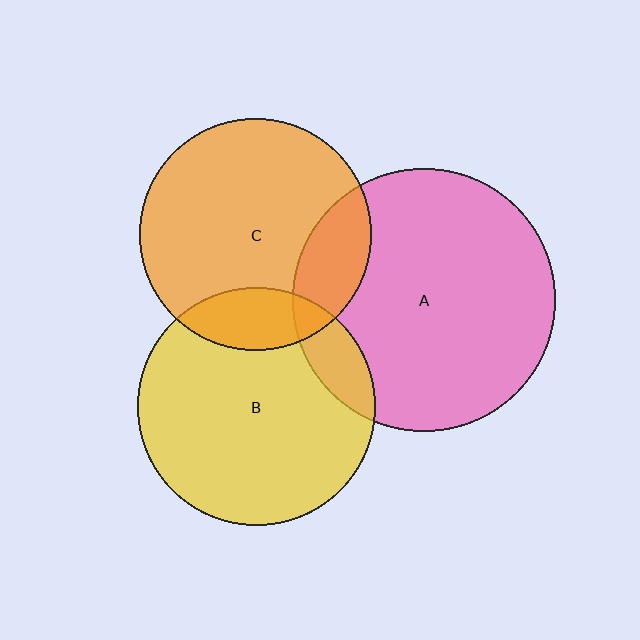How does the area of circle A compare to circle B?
Approximately 1.2 times.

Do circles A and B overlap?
Yes.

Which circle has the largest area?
Circle A (pink).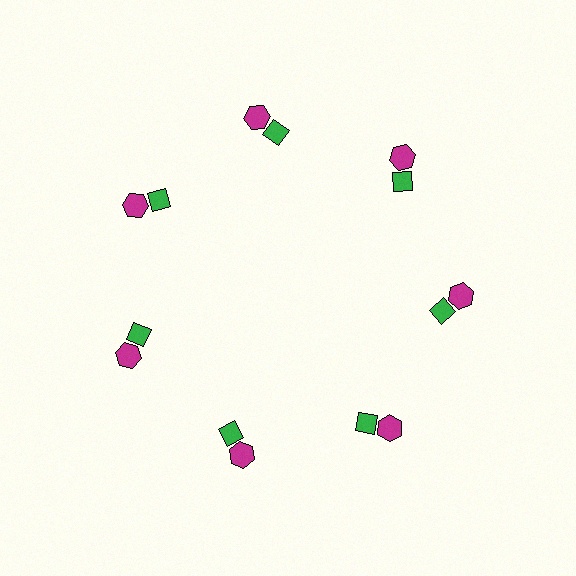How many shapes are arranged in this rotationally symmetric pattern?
There are 14 shapes, arranged in 7 groups of 2.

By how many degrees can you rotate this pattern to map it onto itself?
The pattern maps onto itself every 51 degrees of rotation.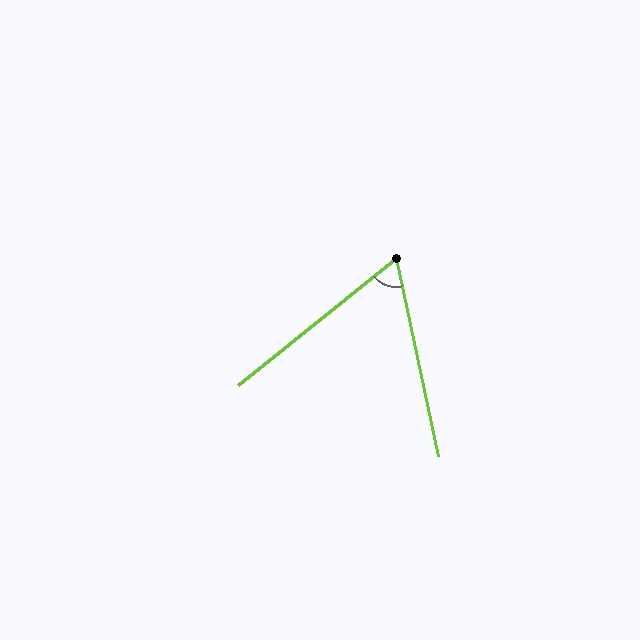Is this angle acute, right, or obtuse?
It is acute.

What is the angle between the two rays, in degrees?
Approximately 63 degrees.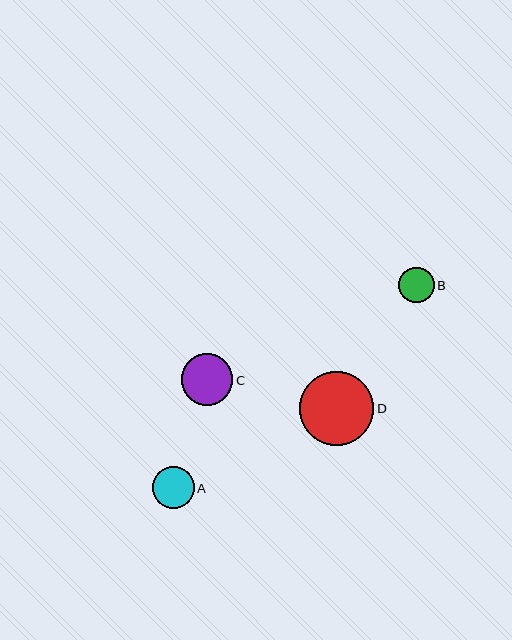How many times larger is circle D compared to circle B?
Circle D is approximately 2.1 times the size of circle B.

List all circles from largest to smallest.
From largest to smallest: D, C, A, B.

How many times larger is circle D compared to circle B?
Circle D is approximately 2.1 times the size of circle B.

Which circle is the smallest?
Circle B is the smallest with a size of approximately 35 pixels.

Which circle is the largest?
Circle D is the largest with a size of approximately 74 pixels.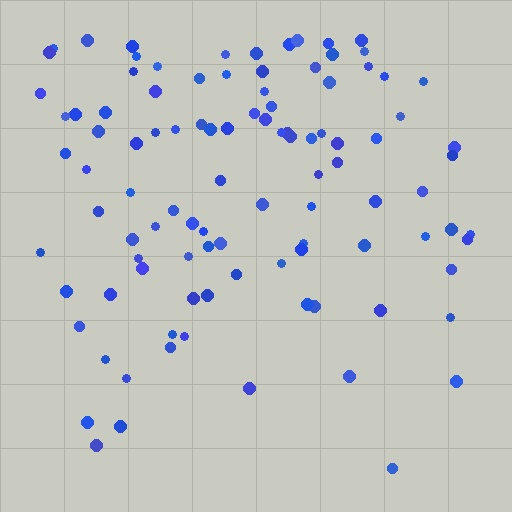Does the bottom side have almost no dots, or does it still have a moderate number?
Still a moderate number, just noticeably fewer than the top.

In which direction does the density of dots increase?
From bottom to top, with the top side densest.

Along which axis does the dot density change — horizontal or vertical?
Vertical.